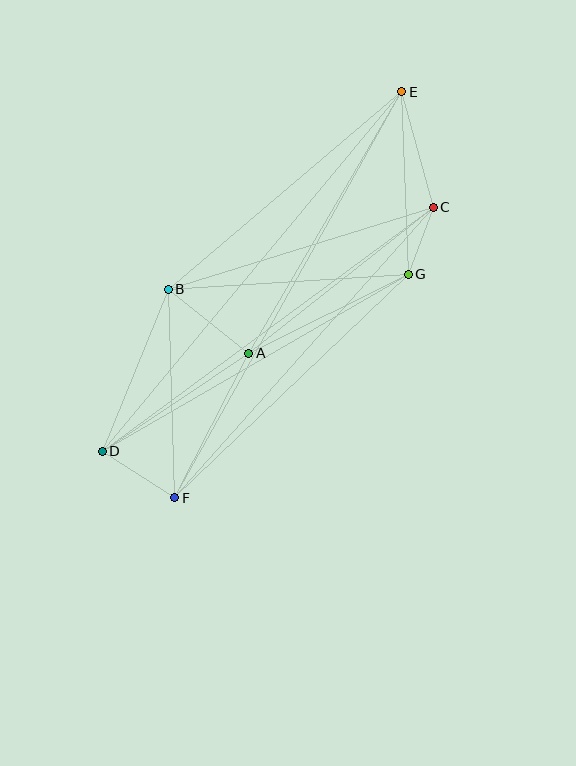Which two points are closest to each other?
Points C and G are closest to each other.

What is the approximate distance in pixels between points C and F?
The distance between C and F is approximately 389 pixels.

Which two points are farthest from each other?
Points D and E are farthest from each other.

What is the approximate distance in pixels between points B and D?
The distance between B and D is approximately 175 pixels.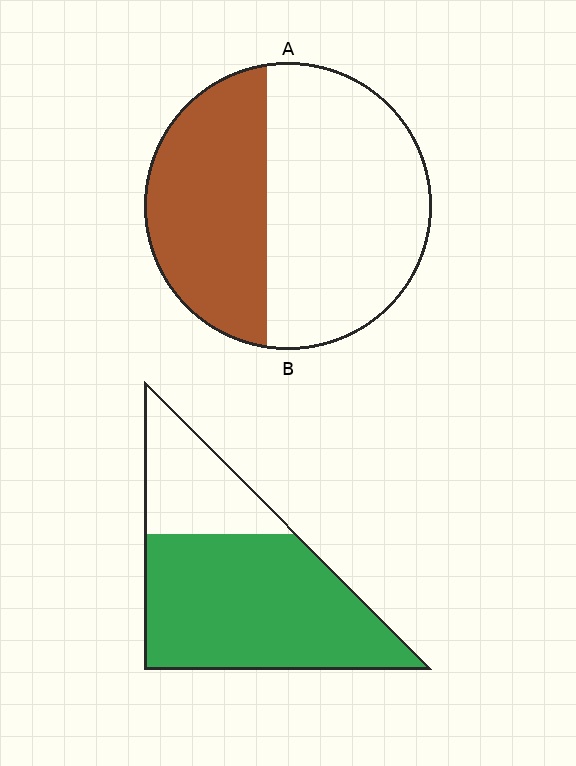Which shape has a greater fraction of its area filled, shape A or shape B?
Shape B.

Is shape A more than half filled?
No.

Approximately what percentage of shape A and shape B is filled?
A is approximately 40% and B is approximately 70%.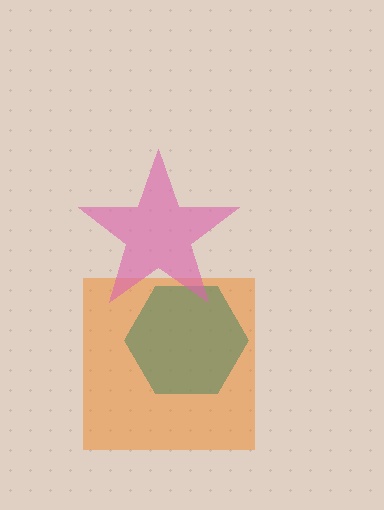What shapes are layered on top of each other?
The layered shapes are: a teal hexagon, an orange square, a pink star.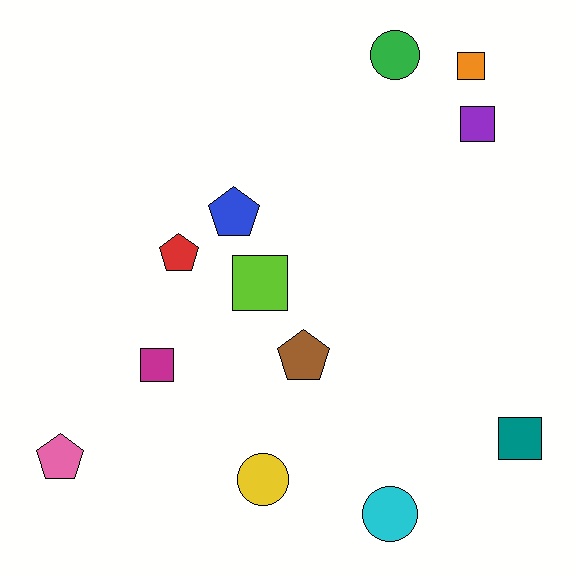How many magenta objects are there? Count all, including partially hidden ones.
There is 1 magenta object.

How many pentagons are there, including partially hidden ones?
There are 4 pentagons.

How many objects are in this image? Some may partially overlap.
There are 12 objects.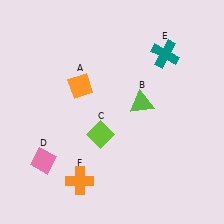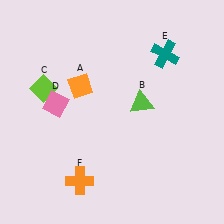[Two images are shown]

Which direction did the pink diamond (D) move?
The pink diamond (D) moved up.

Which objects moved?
The objects that moved are: the lime diamond (C), the pink diamond (D).